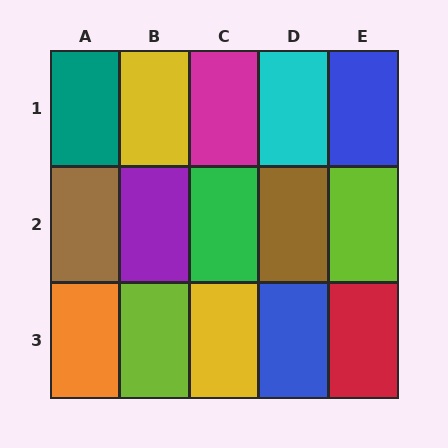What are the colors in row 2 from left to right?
Brown, purple, green, brown, lime.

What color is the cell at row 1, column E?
Blue.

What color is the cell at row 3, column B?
Lime.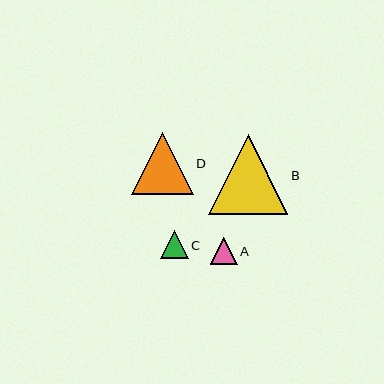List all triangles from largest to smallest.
From largest to smallest: B, D, C, A.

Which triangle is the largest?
Triangle B is the largest with a size of approximately 80 pixels.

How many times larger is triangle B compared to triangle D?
Triangle B is approximately 1.3 times the size of triangle D.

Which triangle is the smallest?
Triangle A is the smallest with a size of approximately 27 pixels.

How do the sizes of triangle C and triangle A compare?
Triangle C and triangle A are approximately the same size.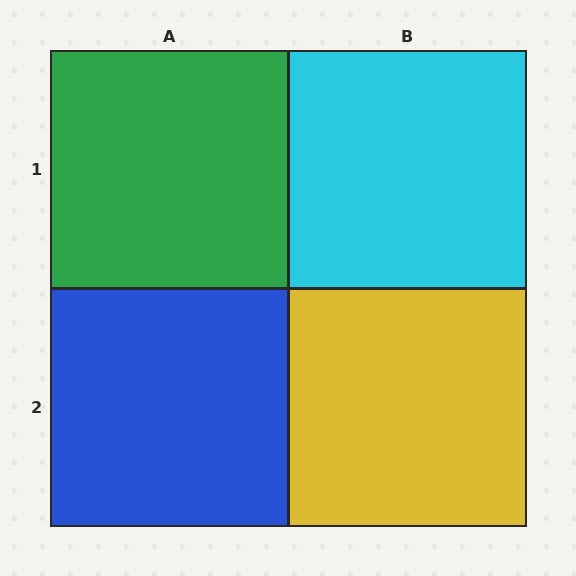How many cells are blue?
1 cell is blue.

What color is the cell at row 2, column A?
Blue.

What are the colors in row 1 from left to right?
Green, cyan.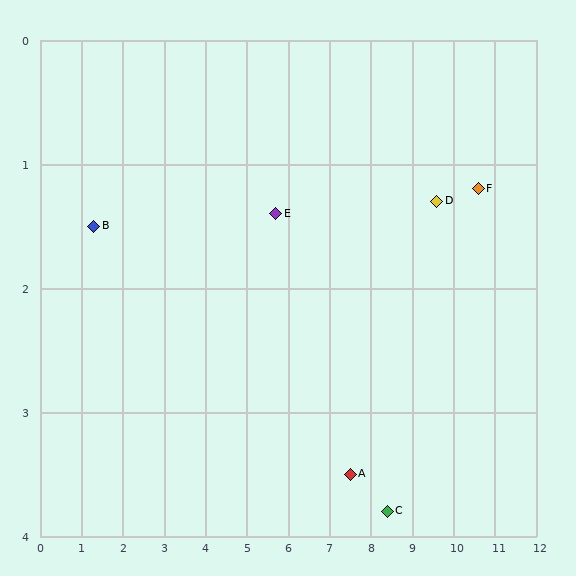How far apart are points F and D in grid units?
Points F and D are about 1.0 grid units apart.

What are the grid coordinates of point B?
Point B is at approximately (1.3, 1.5).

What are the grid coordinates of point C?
Point C is at approximately (8.4, 3.8).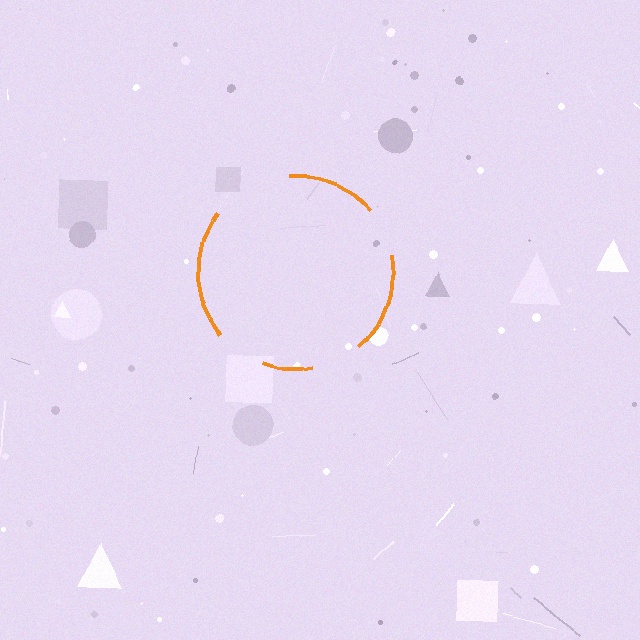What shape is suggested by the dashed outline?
The dashed outline suggests a circle.